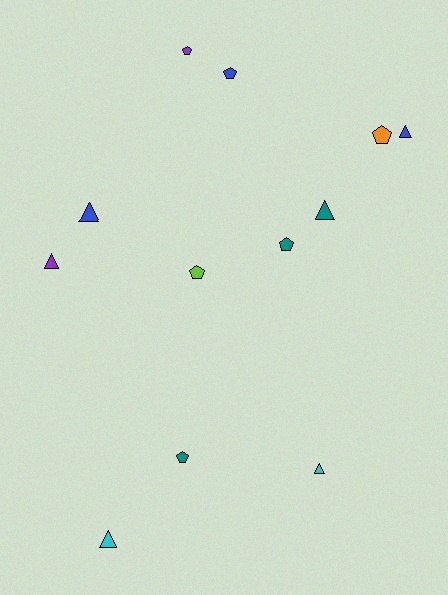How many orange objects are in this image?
There is 1 orange object.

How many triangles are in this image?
There are 6 triangles.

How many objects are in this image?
There are 12 objects.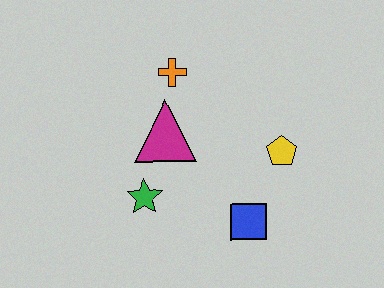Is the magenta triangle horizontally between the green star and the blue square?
Yes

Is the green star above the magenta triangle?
No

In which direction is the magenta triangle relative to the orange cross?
The magenta triangle is below the orange cross.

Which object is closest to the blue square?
The yellow pentagon is closest to the blue square.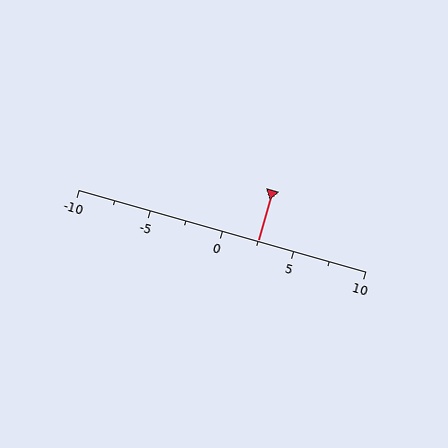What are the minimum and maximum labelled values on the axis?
The axis runs from -10 to 10.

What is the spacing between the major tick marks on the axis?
The major ticks are spaced 5 apart.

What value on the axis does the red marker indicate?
The marker indicates approximately 2.5.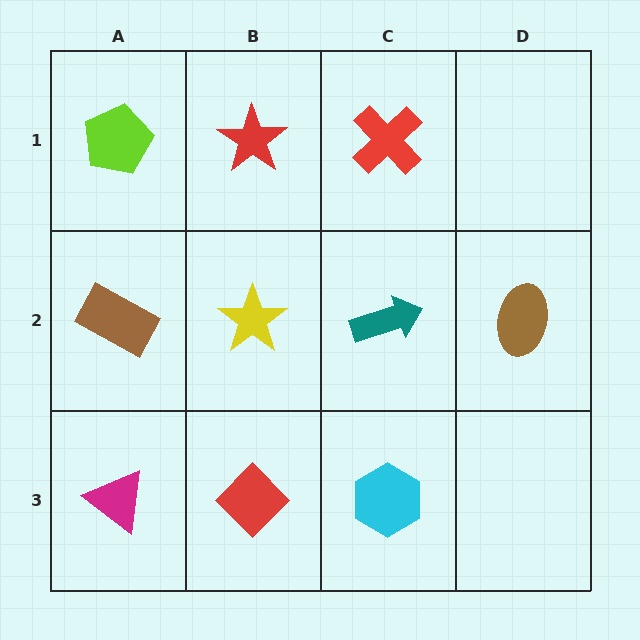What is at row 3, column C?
A cyan hexagon.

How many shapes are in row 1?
3 shapes.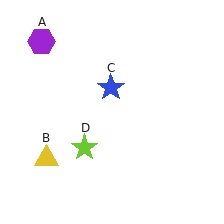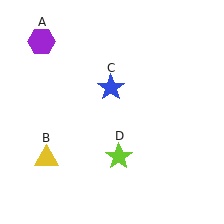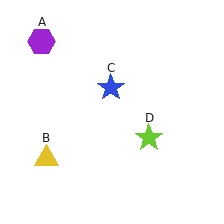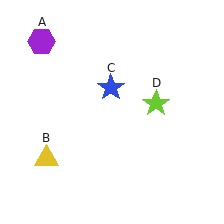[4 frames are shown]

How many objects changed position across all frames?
1 object changed position: lime star (object D).